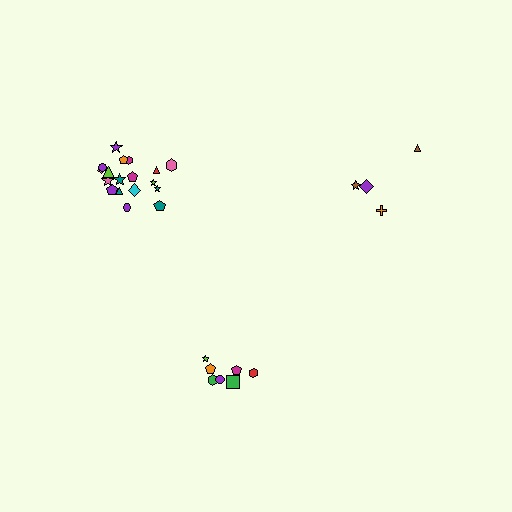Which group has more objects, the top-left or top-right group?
The top-left group.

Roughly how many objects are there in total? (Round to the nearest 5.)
Roughly 30 objects in total.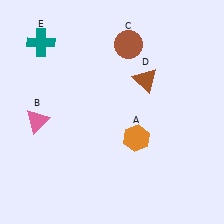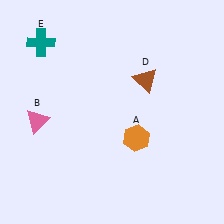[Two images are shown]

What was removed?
The brown circle (C) was removed in Image 2.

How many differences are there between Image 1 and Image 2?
There is 1 difference between the two images.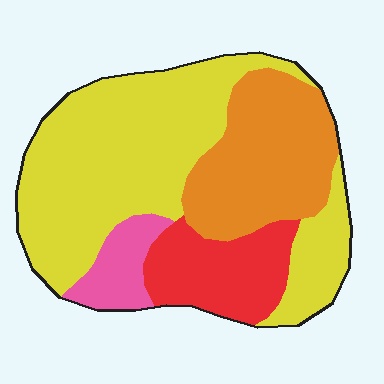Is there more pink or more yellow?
Yellow.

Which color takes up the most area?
Yellow, at roughly 50%.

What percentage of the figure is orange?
Orange takes up between a sixth and a third of the figure.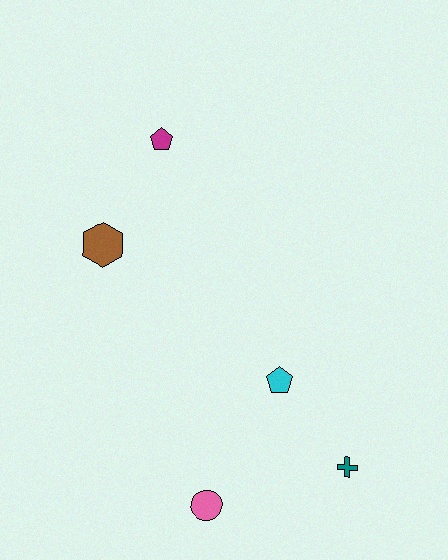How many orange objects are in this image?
There are no orange objects.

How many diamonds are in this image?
There are no diamonds.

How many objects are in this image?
There are 5 objects.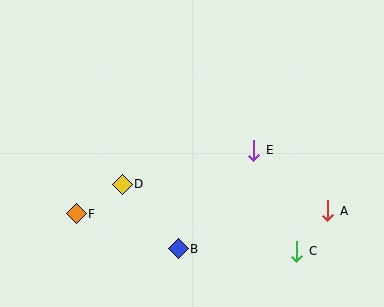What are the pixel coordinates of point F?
Point F is at (76, 214).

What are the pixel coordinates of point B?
Point B is at (178, 249).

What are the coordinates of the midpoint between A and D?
The midpoint between A and D is at (225, 197).